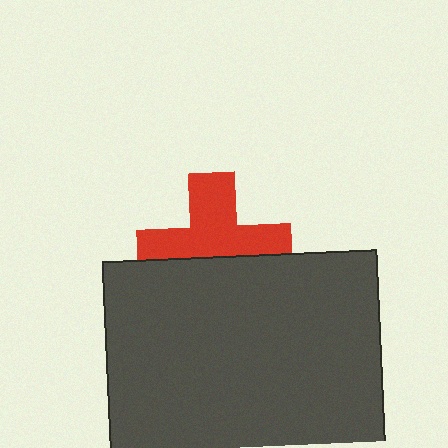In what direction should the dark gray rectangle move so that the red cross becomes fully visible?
The dark gray rectangle should move down. That is the shortest direction to clear the overlap and leave the red cross fully visible.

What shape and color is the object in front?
The object in front is a dark gray rectangle.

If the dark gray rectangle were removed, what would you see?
You would see the complete red cross.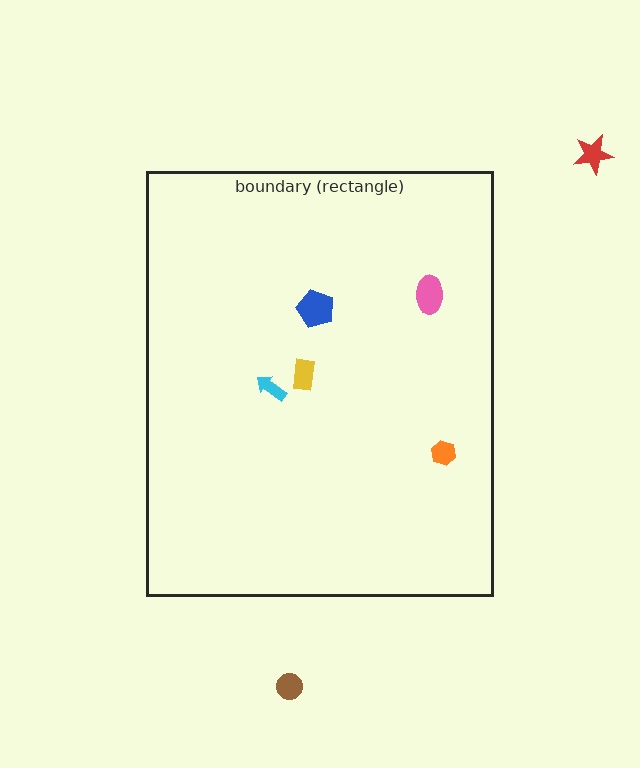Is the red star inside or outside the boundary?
Outside.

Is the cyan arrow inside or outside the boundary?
Inside.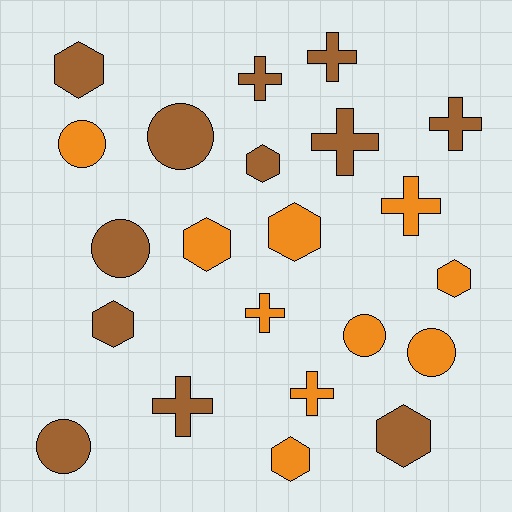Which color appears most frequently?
Brown, with 12 objects.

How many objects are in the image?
There are 22 objects.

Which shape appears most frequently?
Cross, with 8 objects.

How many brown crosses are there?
There are 5 brown crosses.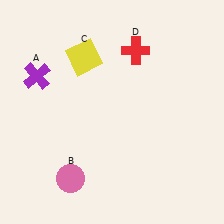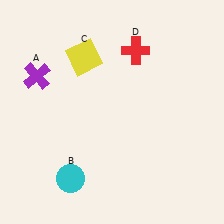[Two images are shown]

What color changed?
The circle (B) changed from pink in Image 1 to cyan in Image 2.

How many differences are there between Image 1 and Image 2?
There is 1 difference between the two images.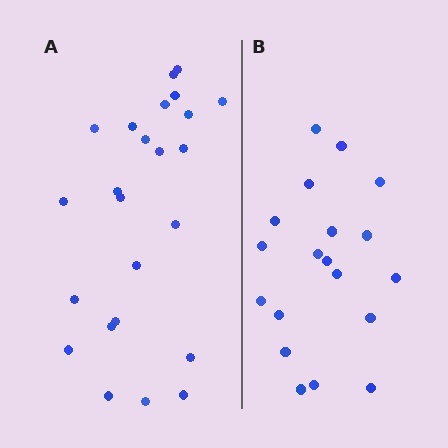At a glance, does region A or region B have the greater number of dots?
Region A (the left region) has more dots.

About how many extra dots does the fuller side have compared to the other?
Region A has about 5 more dots than region B.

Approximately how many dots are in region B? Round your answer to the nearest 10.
About 20 dots. (The exact count is 19, which rounds to 20.)